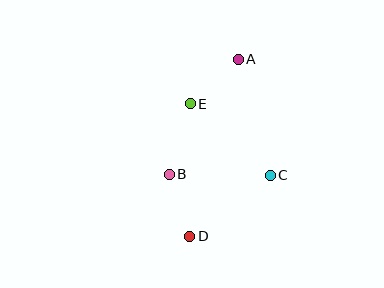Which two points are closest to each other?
Points B and D are closest to each other.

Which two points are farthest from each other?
Points A and D are farthest from each other.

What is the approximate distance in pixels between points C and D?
The distance between C and D is approximately 101 pixels.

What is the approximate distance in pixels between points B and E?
The distance between B and E is approximately 73 pixels.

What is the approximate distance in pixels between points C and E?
The distance between C and E is approximately 107 pixels.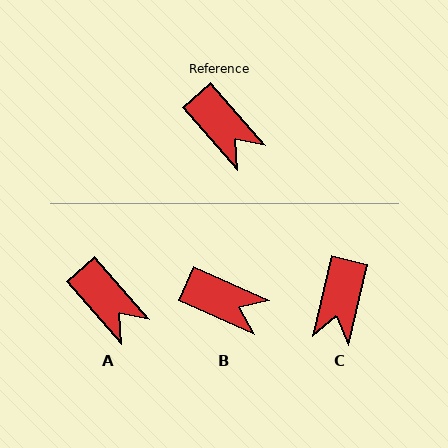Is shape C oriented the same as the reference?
No, it is off by about 55 degrees.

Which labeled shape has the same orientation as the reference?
A.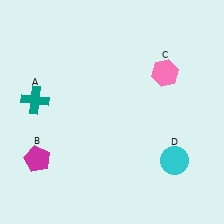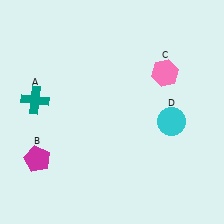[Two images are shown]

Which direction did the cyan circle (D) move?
The cyan circle (D) moved up.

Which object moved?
The cyan circle (D) moved up.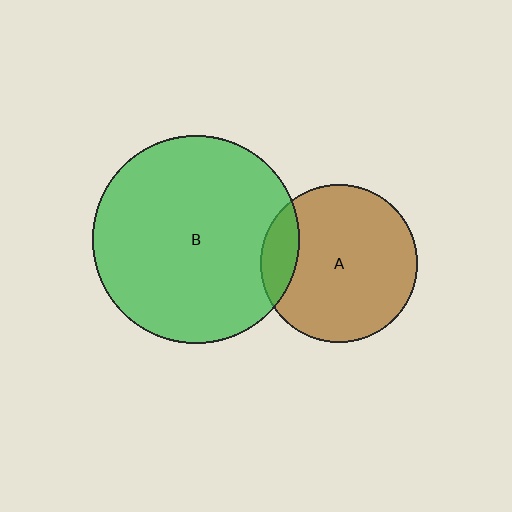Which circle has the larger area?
Circle B (green).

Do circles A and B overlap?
Yes.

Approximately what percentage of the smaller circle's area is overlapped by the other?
Approximately 15%.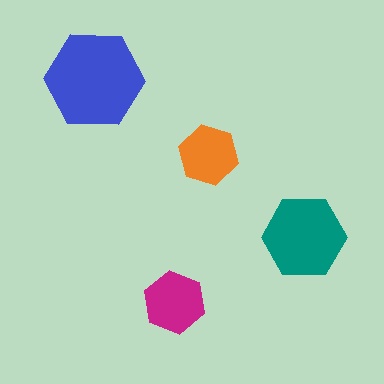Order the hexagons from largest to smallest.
the blue one, the teal one, the magenta one, the orange one.